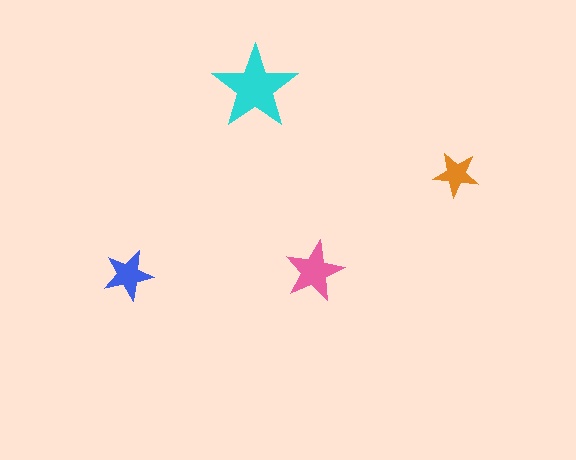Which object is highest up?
The cyan star is topmost.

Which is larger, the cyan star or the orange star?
The cyan one.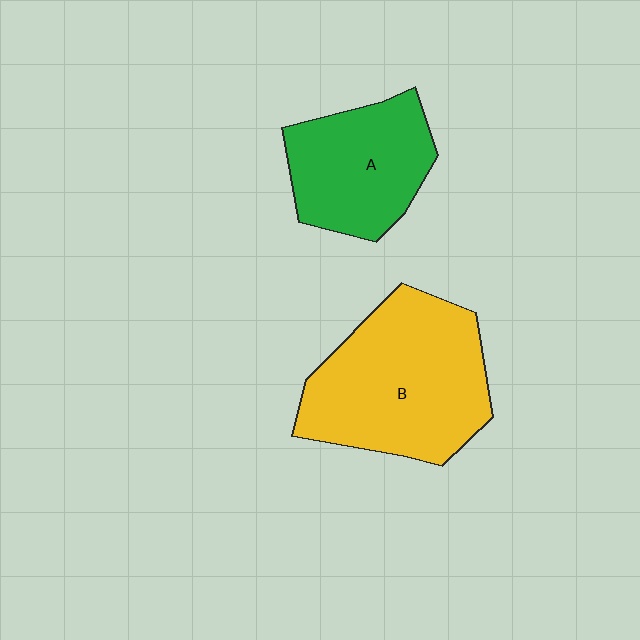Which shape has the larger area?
Shape B (yellow).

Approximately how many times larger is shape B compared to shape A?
Approximately 1.5 times.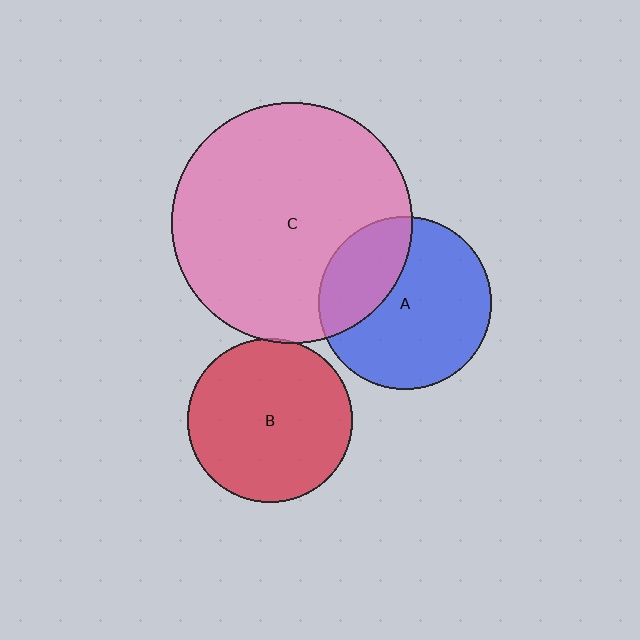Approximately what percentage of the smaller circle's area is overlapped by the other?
Approximately 30%.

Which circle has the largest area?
Circle C (pink).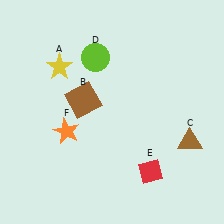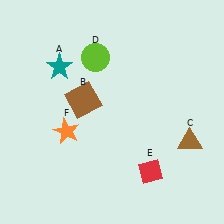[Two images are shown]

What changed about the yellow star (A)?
In Image 1, A is yellow. In Image 2, it changed to teal.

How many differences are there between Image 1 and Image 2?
There is 1 difference between the two images.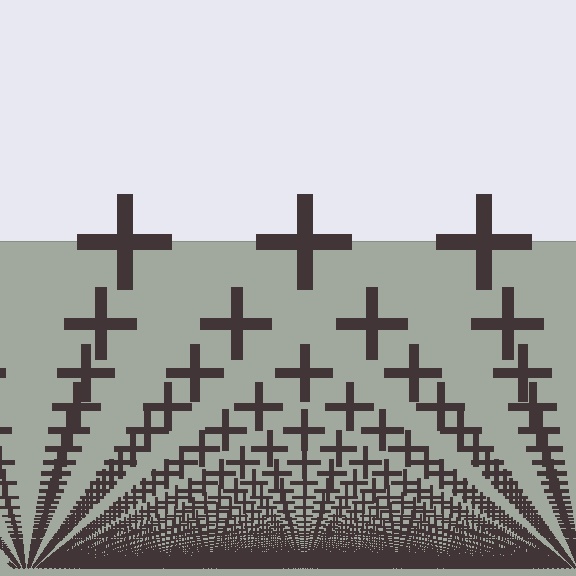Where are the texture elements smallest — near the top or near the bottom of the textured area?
Near the bottom.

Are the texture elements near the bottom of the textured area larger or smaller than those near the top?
Smaller. The gradient is inverted — elements near the bottom are smaller and denser.